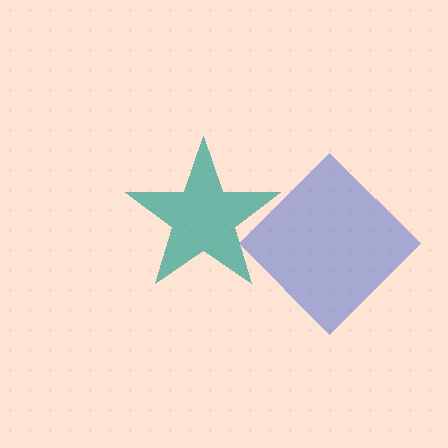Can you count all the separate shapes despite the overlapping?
Yes, there are 2 separate shapes.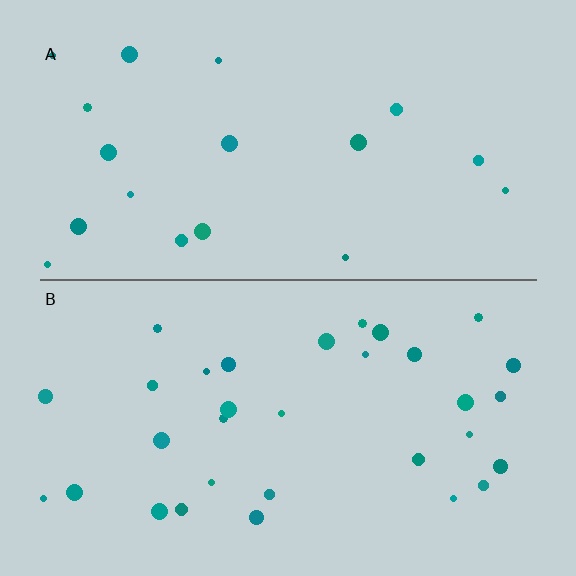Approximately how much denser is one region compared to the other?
Approximately 1.8× — region B over region A.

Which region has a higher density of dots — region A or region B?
B (the bottom).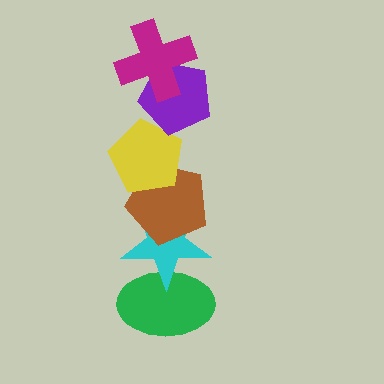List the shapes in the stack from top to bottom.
From top to bottom: the magenta cross, the purple pentagon, the yellow pentagon, the brown pentagon, the cyan star, the green ellipse.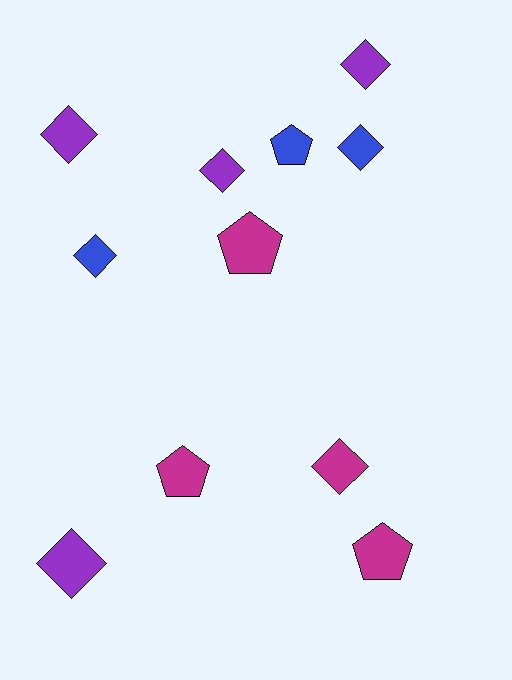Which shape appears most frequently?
Diamond, with 7 objects.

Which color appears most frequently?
Purple, with 4 objects.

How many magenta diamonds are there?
There is 1 magenta diamond.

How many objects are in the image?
There are 11 objects.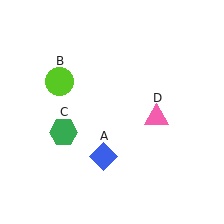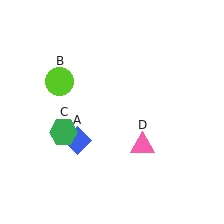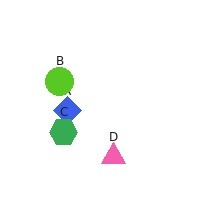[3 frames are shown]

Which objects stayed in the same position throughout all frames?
Lime circle (object B) and green hexagon (object C) remained stationary.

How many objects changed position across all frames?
2 objects changed position: blue diamond (object A), pink triangle (object D).